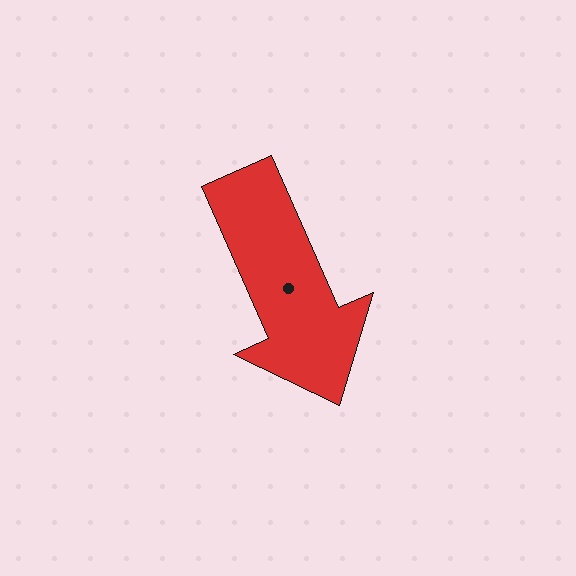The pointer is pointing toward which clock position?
Roughly 5 o'clock.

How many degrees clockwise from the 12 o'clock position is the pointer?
Approximately 156 degrees.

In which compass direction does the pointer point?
Southeast.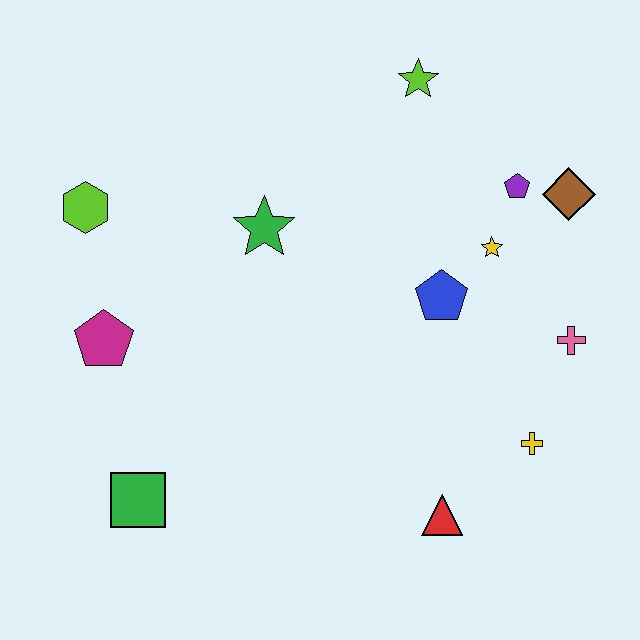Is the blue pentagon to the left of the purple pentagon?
Yes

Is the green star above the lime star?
No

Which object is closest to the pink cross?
The yellow cross is closest to the pink cross.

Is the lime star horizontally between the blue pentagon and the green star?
Yes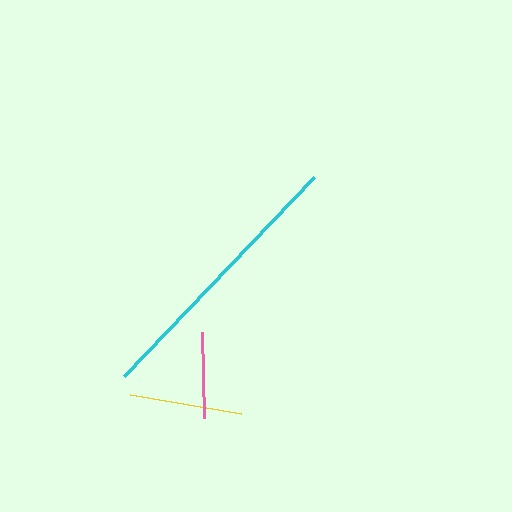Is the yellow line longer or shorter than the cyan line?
The cyan line is longer than the yellow line.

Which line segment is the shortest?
The pink line is the shortest at approximately 86 pixels.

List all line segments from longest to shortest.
From longest to shortest: cyan, yellow, pink.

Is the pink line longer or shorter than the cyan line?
The cyan line is longer than the pink line.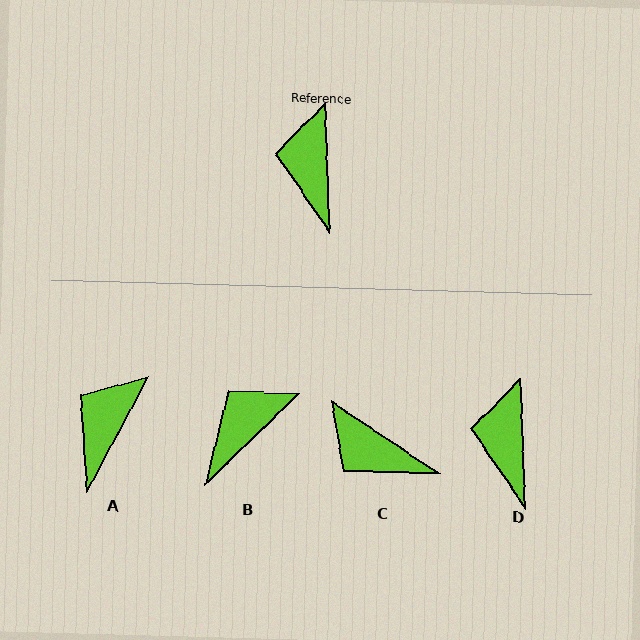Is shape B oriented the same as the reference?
No, it is off by about 48 degrees.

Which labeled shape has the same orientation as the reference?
D.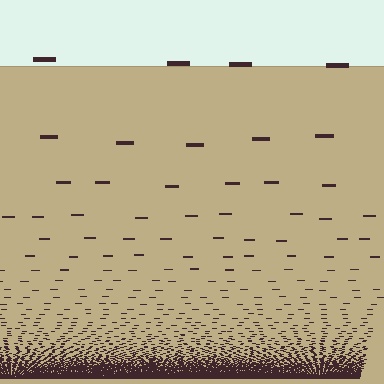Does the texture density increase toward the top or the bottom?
Density increases toward the bottom.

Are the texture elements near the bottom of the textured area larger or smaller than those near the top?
Smaller. The gradient is inverted — elements near the bottom are smaller and denser.